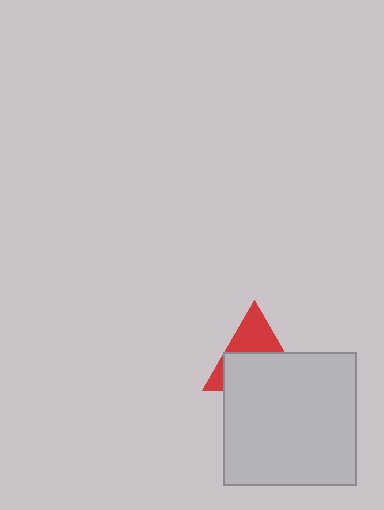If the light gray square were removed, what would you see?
You would see the complete red triangle.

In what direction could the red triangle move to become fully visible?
The red triangle could move up. That would shift it out from behind the light gray square entirely.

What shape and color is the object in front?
The object in front is a light gray square.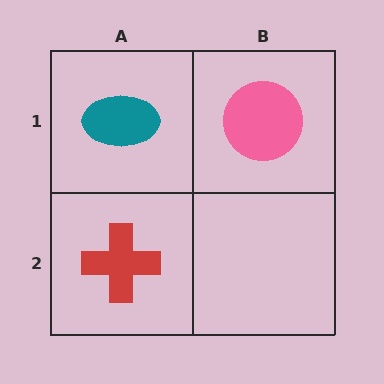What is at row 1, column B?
A pink circle.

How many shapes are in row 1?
2 shapes.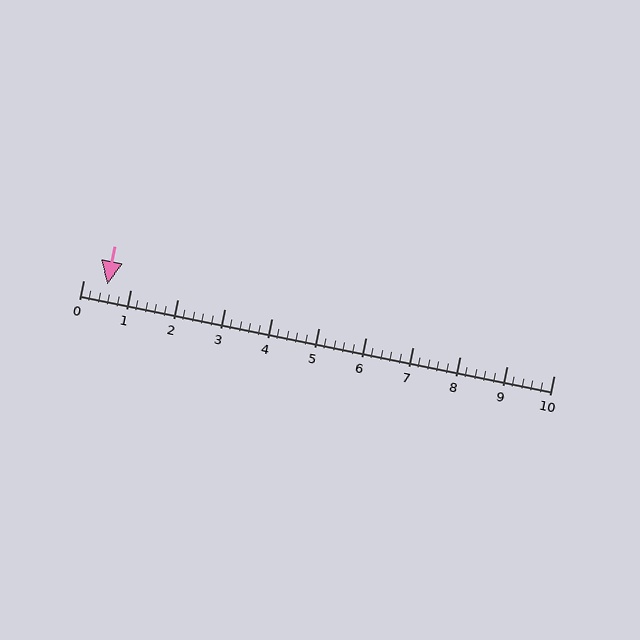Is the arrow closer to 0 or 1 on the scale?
The arrow is closer to 1.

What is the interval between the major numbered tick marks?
The major tick marks are spaced 1 units apart.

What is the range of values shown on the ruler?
The ruler shows values from 0 to 10.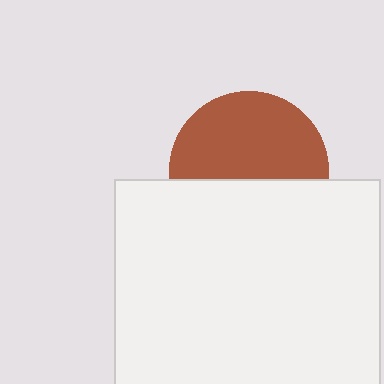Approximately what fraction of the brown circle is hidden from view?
Roughly 43% of the brown circle is hidden behind the white square.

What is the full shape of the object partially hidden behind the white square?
The partially hidden object is a brown circle.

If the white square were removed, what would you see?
You would see the complete brown circle.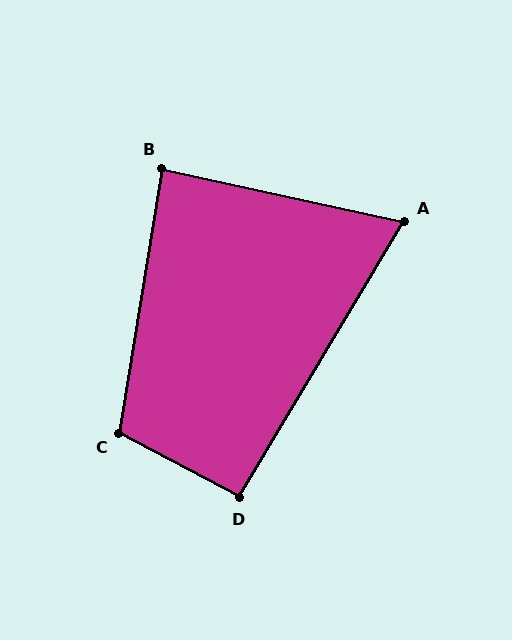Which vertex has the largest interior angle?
C, at approximately 109 degrees.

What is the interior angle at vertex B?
Approximately 87 degrees (approximately right).